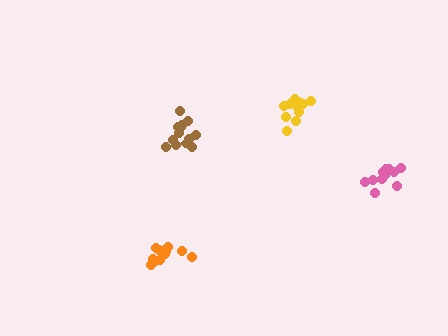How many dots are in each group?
Group 1: 13 dots, Group 2: 11 dots, Group 3: 12 dots, Group 4: 12 dots (48 total).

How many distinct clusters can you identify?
There are 4 distinct clusters.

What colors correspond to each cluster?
The clusters are colored: brown, yellow, orange, pink.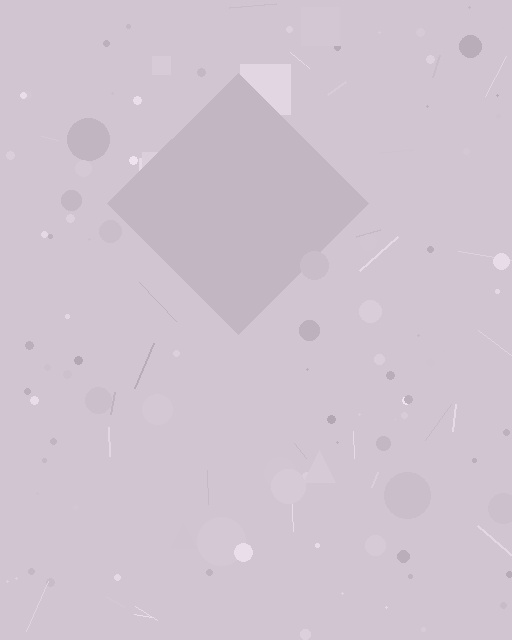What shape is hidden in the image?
A diamond is hidden in the image.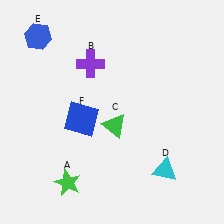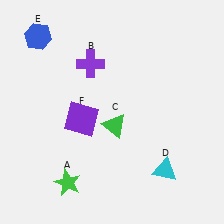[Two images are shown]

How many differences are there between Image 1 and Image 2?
There is 1 difference between the two images.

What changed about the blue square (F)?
In Image 1, F is blue. In Image 2, it changed to purple.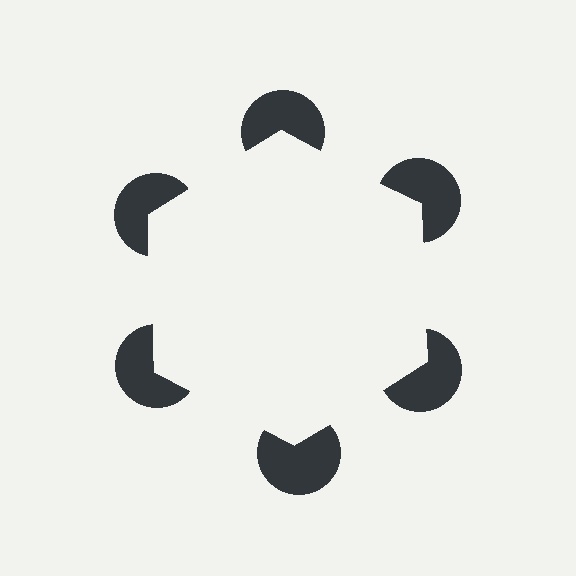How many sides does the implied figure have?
6 sides.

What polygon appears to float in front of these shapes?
An illusory hexagon — its edges are inferred from the aligned wedge cuts in the pac-man discs, not physically drawn.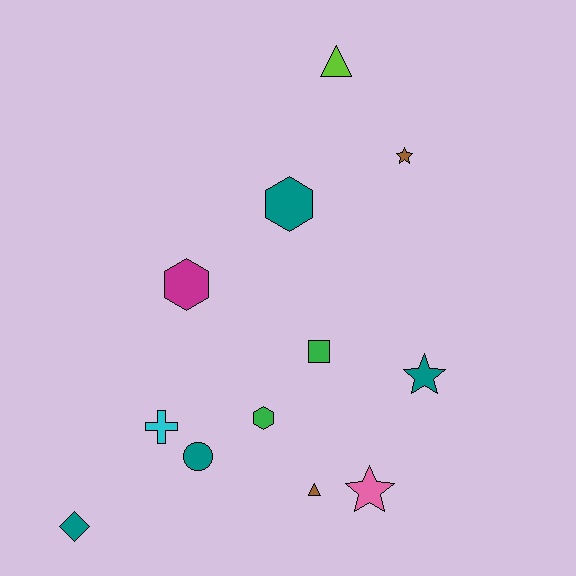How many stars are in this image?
There are 3 stars.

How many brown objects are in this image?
There are 2 brown objects.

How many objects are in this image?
There are 12 objects.